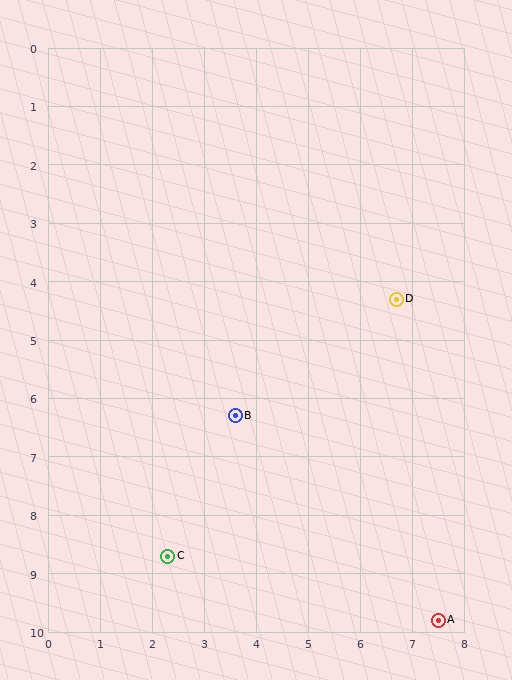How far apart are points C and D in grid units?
Points C and D are about 6.2 grid units apart.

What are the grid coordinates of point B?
Point B is at approximately (3.6, 6.3).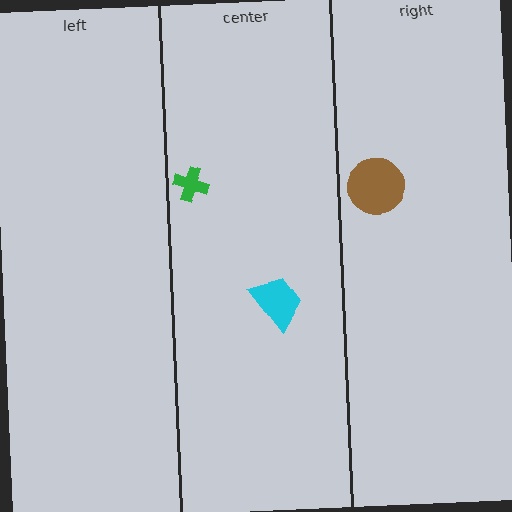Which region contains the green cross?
The center region.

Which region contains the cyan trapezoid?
The center region.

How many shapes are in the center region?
2.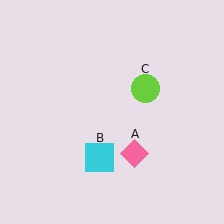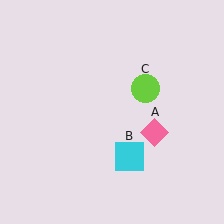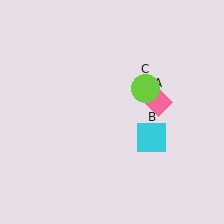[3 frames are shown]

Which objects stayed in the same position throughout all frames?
Lime circle (object C) remained stationary.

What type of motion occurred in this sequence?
The pink diamond (object A), cyan square (object B) rotated counterclockwise around the center of the scene.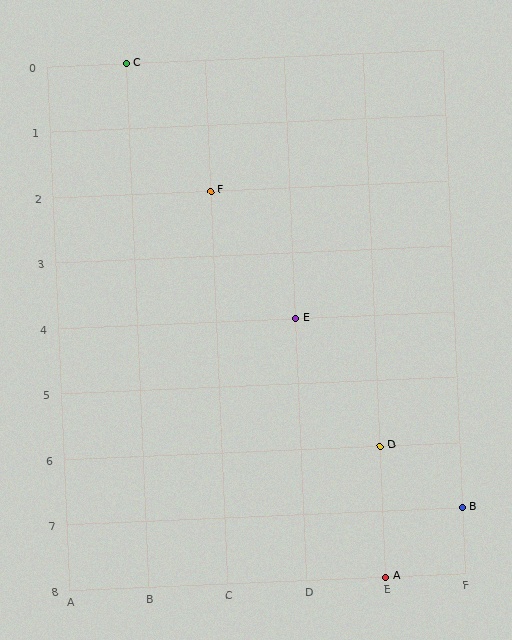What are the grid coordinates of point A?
Point A is at grid coordinates (E, 8).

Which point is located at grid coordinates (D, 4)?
Point E is at (D, 4).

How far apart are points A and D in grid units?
Points A and D are 2 rows apart.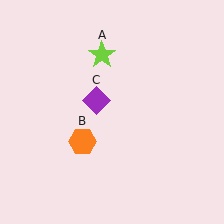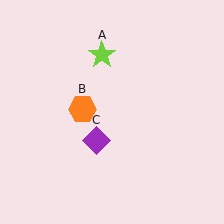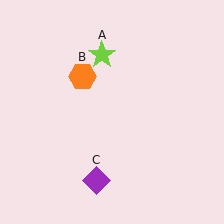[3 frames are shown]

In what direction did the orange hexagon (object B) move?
The orange hexagon (object B) moved up.